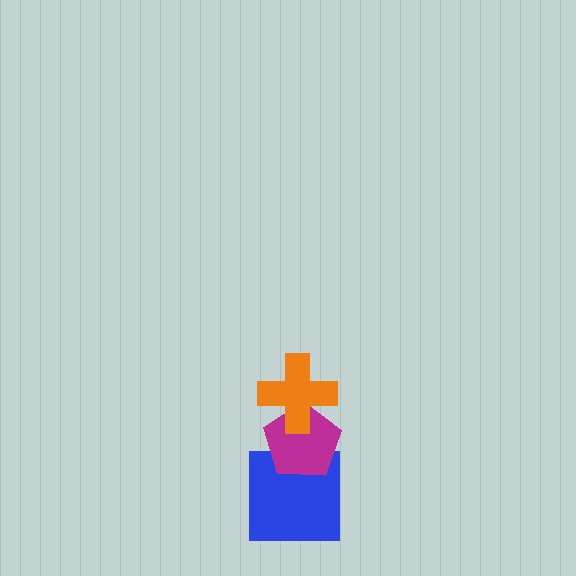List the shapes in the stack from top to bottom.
From top to bottom: the orange cross, the magenta pentagon, the blue square.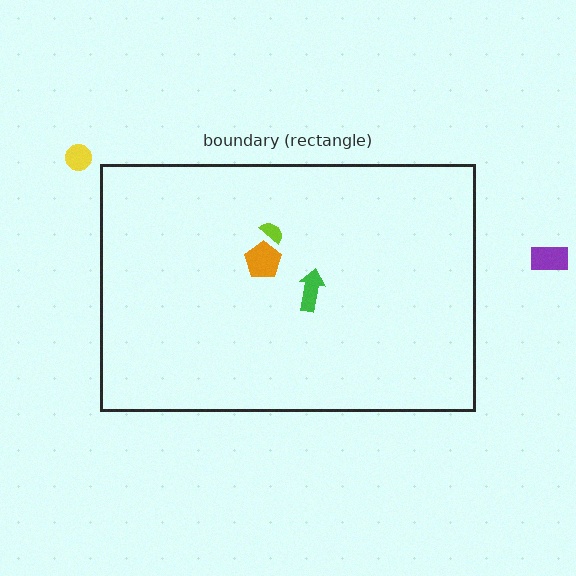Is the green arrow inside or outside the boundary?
Inside.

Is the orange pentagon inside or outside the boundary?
Inside.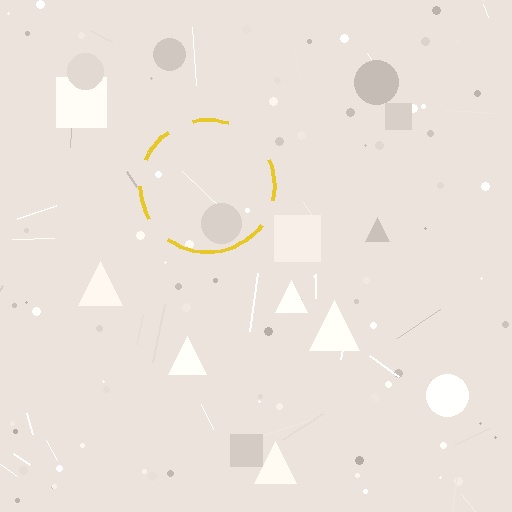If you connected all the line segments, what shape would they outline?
They would outline a circle.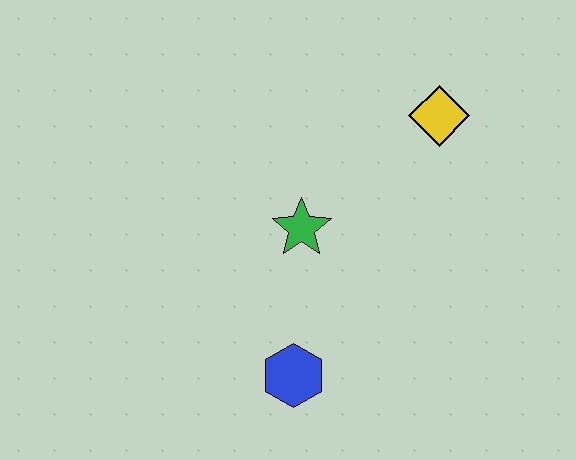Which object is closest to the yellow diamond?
The green star is closest to the yellow diamond.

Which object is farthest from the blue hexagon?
The yellow diamond is farthest from the blue hexagon.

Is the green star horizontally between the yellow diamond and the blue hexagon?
Yes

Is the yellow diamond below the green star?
No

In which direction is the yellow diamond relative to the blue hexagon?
The yellow diamond is above the blue hexagon.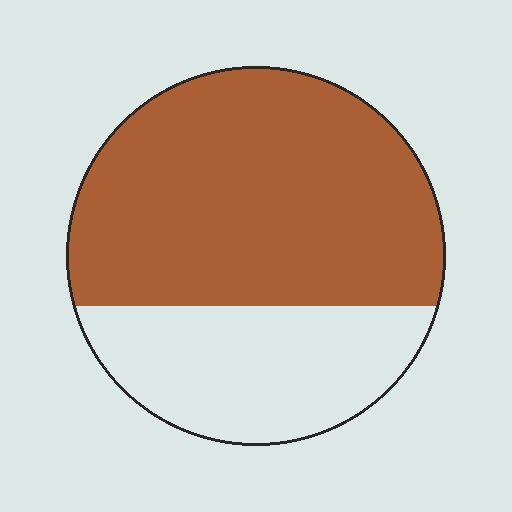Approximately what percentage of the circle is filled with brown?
Approximately 65%.